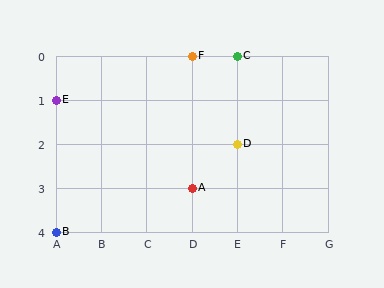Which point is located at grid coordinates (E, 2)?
Point D is at (E, 2).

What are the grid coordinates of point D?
Point D is at grid coordinates (E, 2).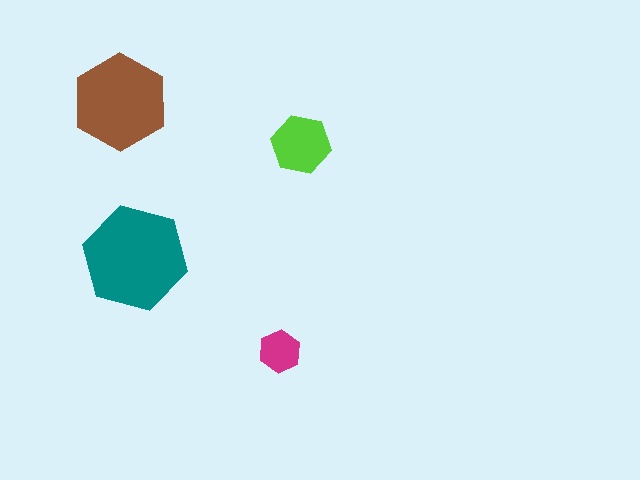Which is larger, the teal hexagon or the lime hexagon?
The teal one.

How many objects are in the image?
There are 4 objects in the image.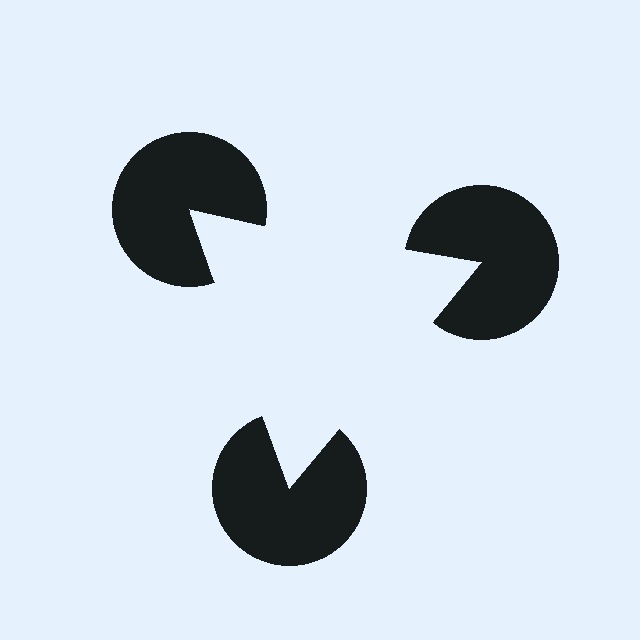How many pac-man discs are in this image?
There are 3 — one at each vertex of the illusory triangle.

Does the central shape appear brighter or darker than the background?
It typically appears slightly brighter than the background, even though no actual brightness change is drawn.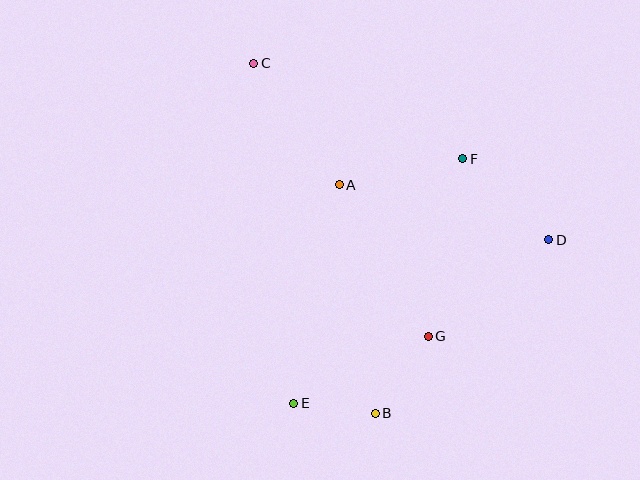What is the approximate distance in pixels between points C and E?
The distance between C and E is approximately 342 pixels.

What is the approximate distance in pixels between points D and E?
The distance between D and E is approximately 303 pixels.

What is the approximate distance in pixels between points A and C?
The distance between A and C is approximately 148 pixels.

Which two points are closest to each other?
Points B and E are closest to each other.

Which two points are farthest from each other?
Points B and C are farthest from each other.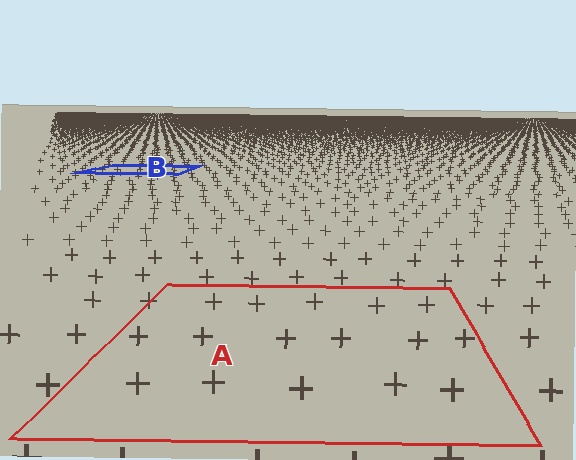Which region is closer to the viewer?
Region A is closer. The texture elements there are larger and more spread out.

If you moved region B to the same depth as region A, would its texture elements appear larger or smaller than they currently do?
They would appear larger. At a closer depth, the same texture elements are projected at a bigger on-screen size.